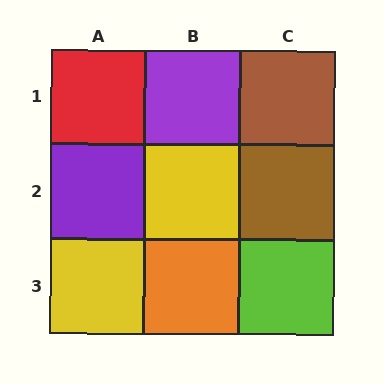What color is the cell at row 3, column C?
Lime.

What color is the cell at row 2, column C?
Brown.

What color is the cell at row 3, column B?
Orange.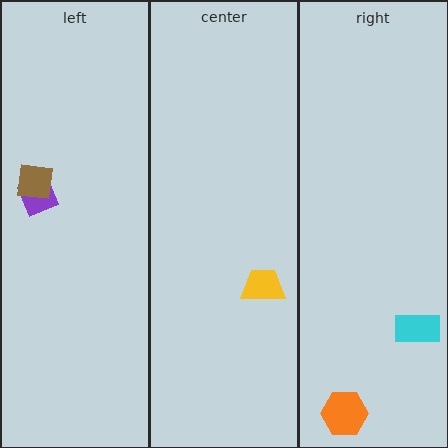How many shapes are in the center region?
1.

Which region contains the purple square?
The left region.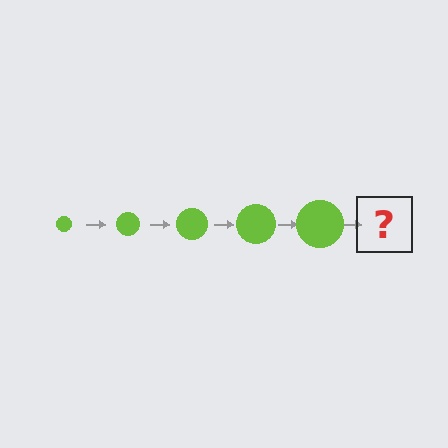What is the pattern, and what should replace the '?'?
The pattern is that the circle gets progressively larger each step. The '?' should be a lime circle, larger than the previous one.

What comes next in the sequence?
The next element should be a lime circle, larger than the previous one.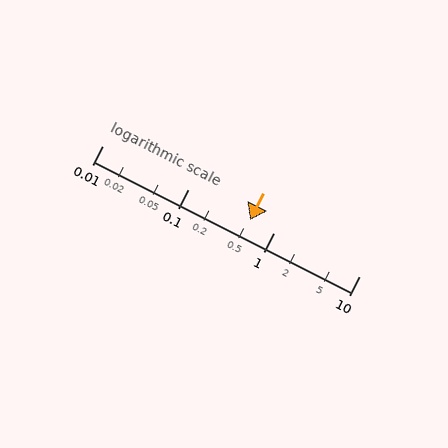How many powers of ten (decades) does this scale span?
The scale spans 3 decades, from 0.01 to 10.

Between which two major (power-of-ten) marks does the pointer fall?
The pointer is between 0.1 and 1.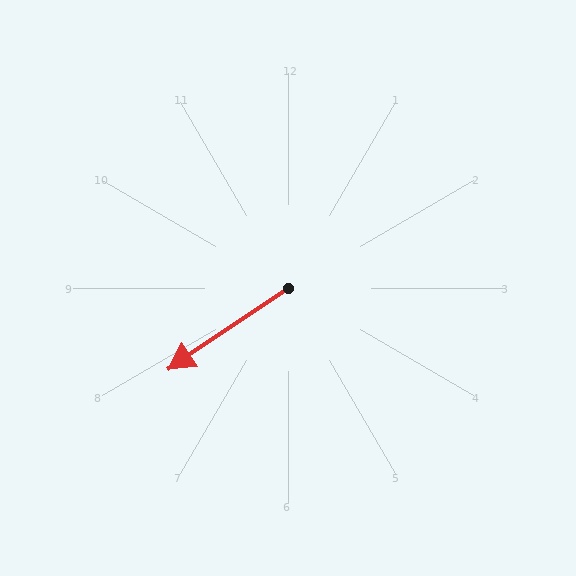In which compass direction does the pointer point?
Southwest.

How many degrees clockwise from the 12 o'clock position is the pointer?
Approximately 236 degrees.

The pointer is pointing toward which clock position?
Roughly 8 o'clock.